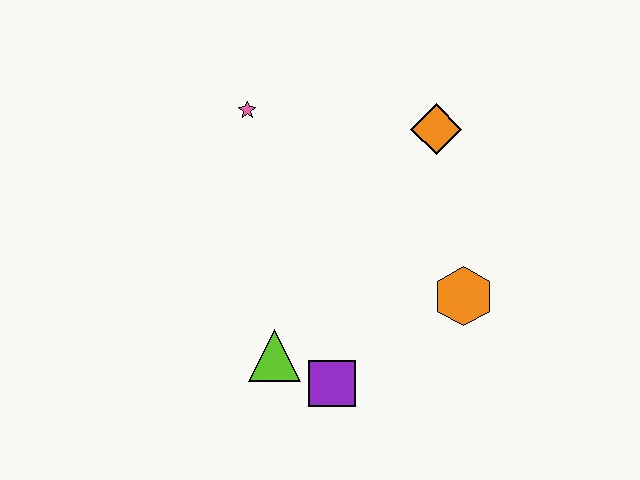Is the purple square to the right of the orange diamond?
No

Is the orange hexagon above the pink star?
No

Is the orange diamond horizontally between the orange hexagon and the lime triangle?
Yes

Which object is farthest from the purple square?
The pink star is farthest from the purple square.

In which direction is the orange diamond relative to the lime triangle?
The orange diamond is above the lime triangle.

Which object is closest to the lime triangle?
The purple square is closest to the lime triangle.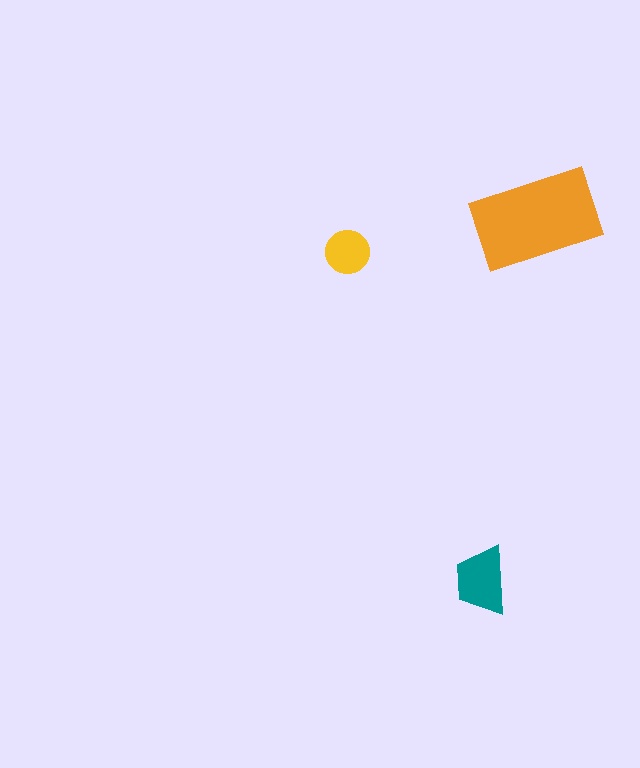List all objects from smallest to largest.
The yellow circle, the teal trapezoid, the orange rectangle.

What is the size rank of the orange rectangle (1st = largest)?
1st.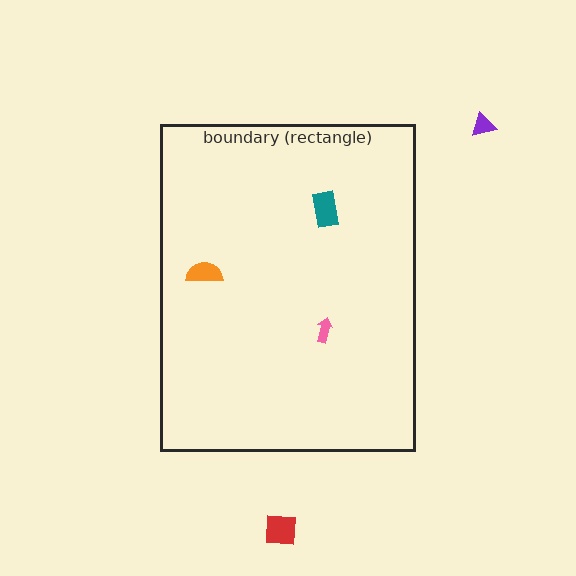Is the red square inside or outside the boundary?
Outside.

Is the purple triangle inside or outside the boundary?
Outside.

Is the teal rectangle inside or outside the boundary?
Inside.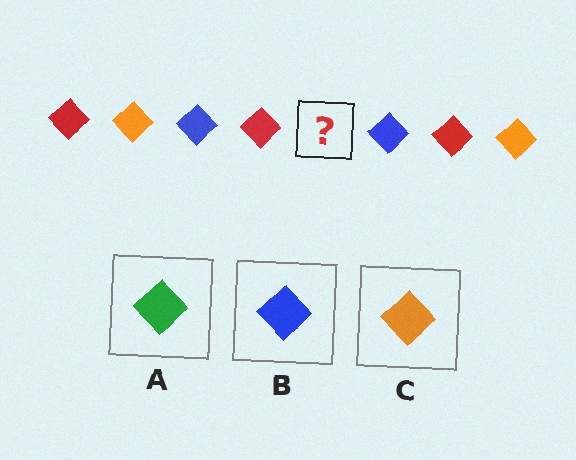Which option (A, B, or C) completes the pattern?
C.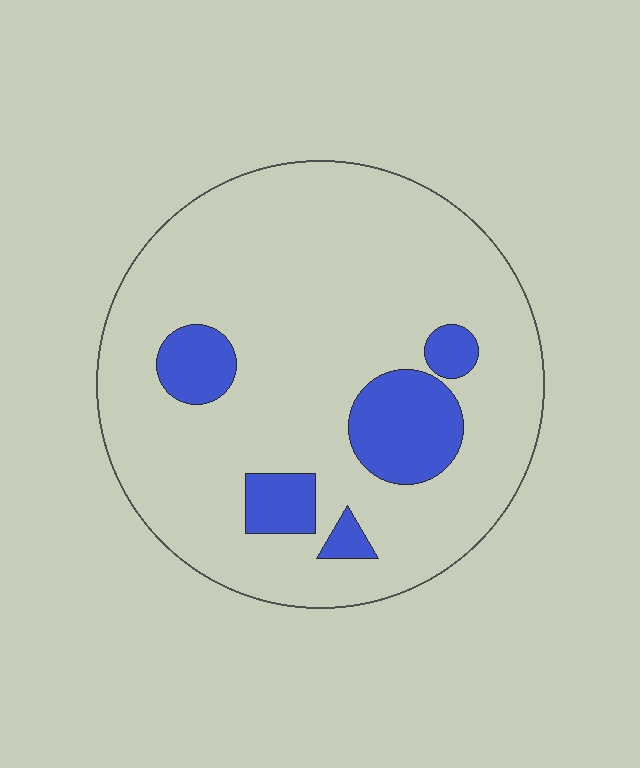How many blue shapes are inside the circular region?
5.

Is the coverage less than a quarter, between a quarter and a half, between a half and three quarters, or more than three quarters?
Less than a quarter.